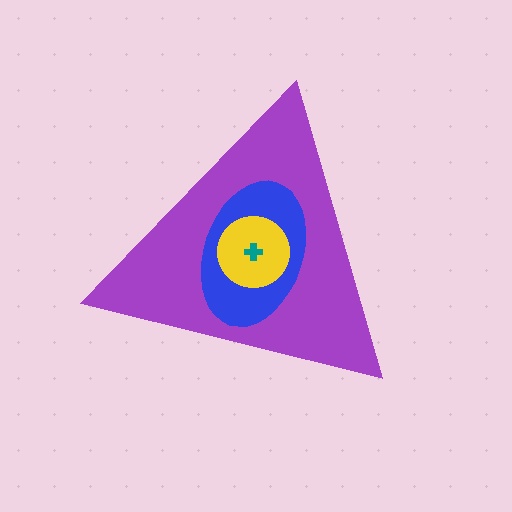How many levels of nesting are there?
4.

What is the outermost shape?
The purple triangle.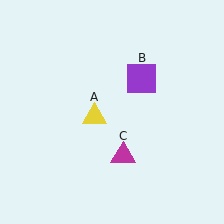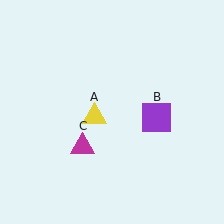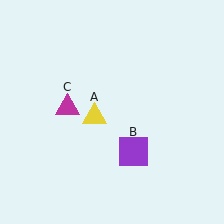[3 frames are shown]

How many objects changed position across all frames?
2 objects changed position: purple square (object B), magenta triangle (object C).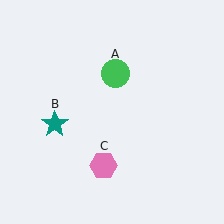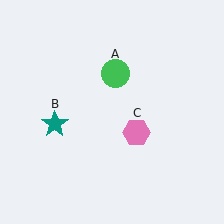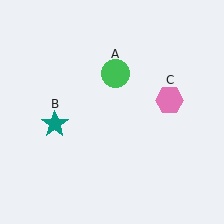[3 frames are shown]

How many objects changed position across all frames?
1 object changed position: pink hexagon (object C).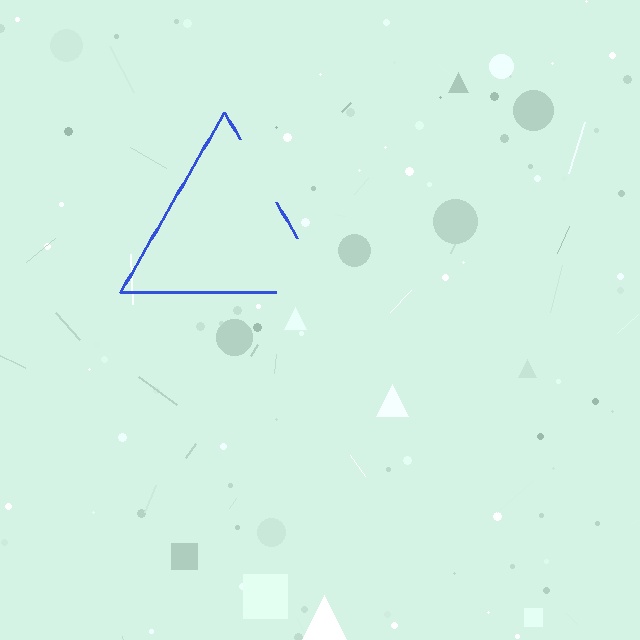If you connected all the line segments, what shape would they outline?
They would outline a triangle.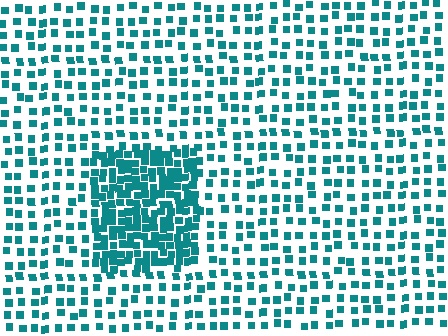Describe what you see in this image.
The image contains small teal elements arranged at two different densities. A rectangle-shaped region is visible where the elements are more densely packed than the surrounding area.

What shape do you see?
I see a rectangle.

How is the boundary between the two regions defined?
The boundary is defined by a change in element density (approximately 2.4x ratio). All elements are the same color, size, and shape.